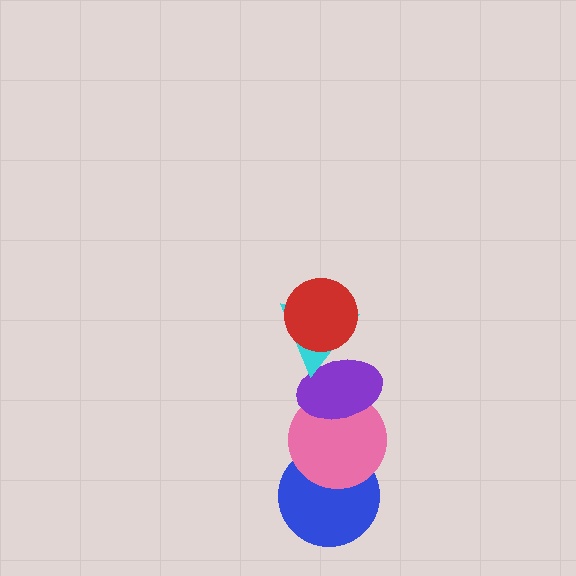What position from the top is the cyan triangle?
The cyan triangle is 2nd from the top.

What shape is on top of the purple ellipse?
The cyan triangle is on top of the purple ellipse.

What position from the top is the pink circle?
The pink circle is 4th from the top.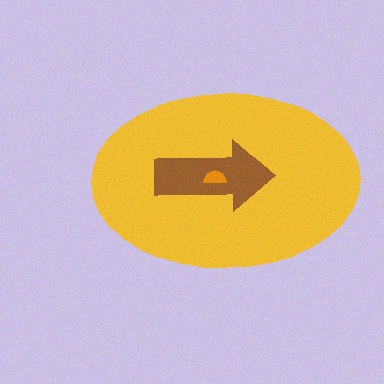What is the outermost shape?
The yellow ellipse.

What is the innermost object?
The orange semicircle.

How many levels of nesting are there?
3.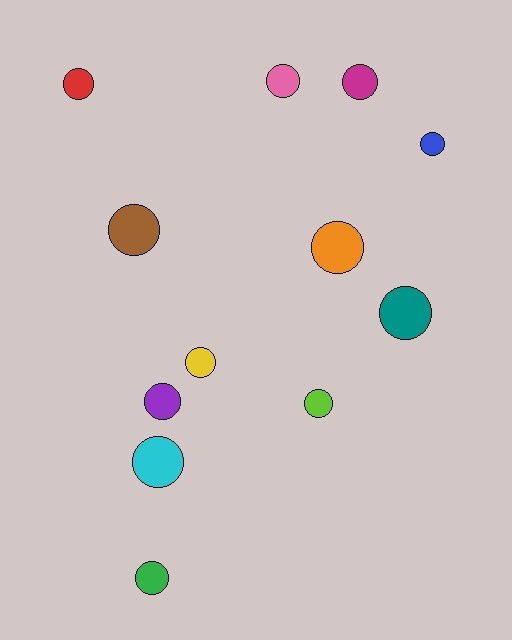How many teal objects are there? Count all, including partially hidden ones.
There is 1 teal object.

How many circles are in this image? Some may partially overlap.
There are 12 circles.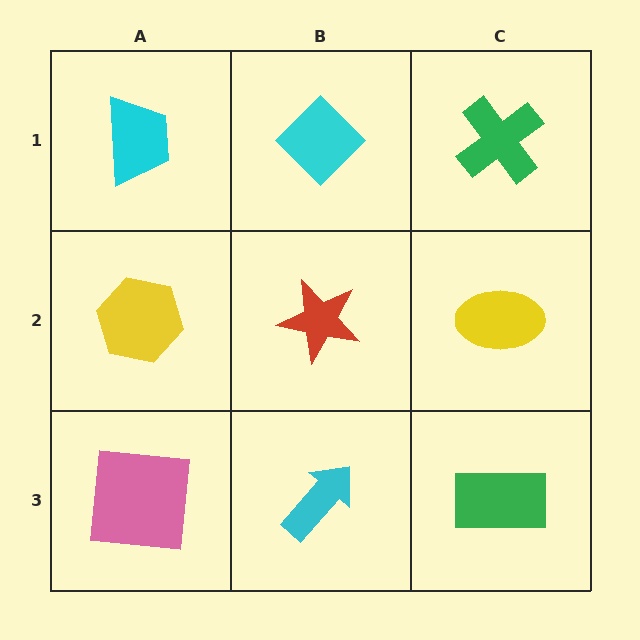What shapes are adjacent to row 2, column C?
A green cross (row 1, column C), a green rectangle (row 3, column C), a red star (row 2, column B).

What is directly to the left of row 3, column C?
A cyan arrow.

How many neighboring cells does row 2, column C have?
3.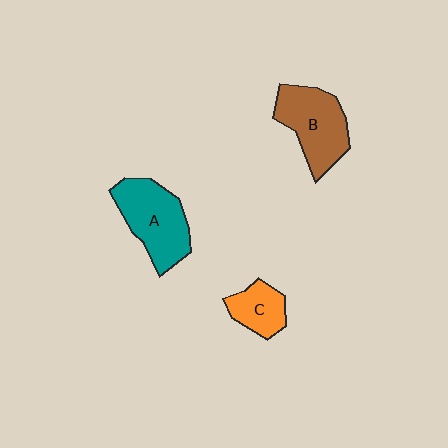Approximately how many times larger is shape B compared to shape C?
Approximately 1.8 times.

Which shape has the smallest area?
Shape C (orange).